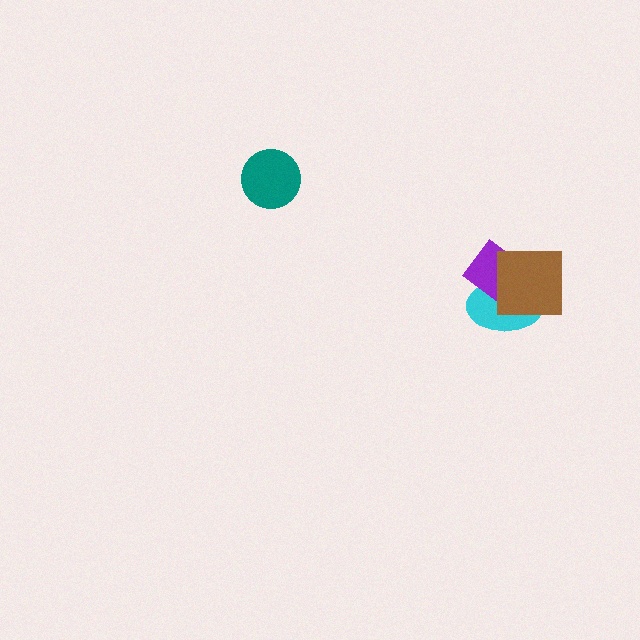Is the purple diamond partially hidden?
Yes, it is partially covered by another shape.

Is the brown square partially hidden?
No, no other shape covers it.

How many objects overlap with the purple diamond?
2 objects overlap with the purple diamond.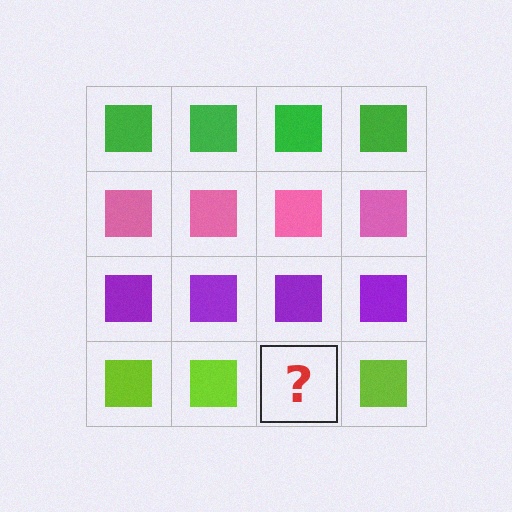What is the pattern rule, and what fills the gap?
The rule is that each row has a consistent color. The gap should be filled with a lime square.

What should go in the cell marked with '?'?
The missing cell should contain a lime square.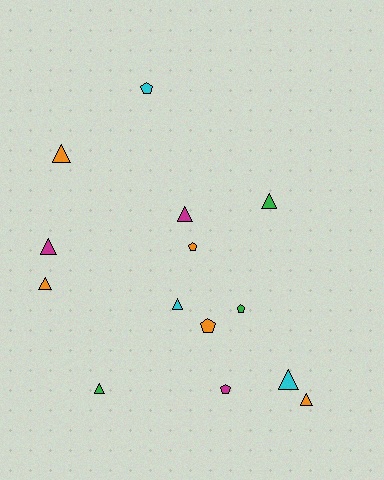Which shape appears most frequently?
Triangle, with 9 objects.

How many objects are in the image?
There are 14 objects.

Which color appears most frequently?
Orange, with 5 objects.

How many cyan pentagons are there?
There is 1 cyan pentagon.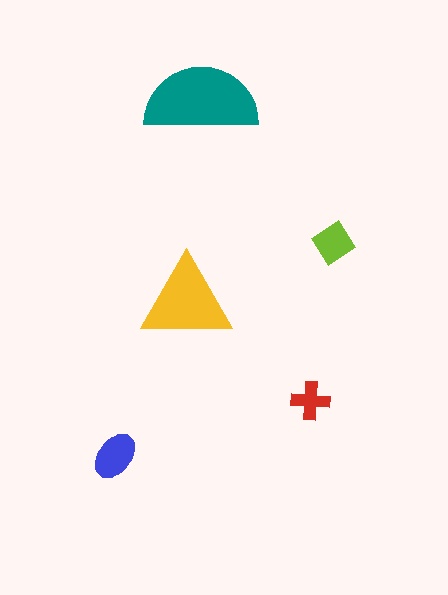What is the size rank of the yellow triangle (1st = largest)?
2nd.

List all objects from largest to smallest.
The teal semicircle, the yellow triangle, the blue ellipse, the lime diamond, the red cross.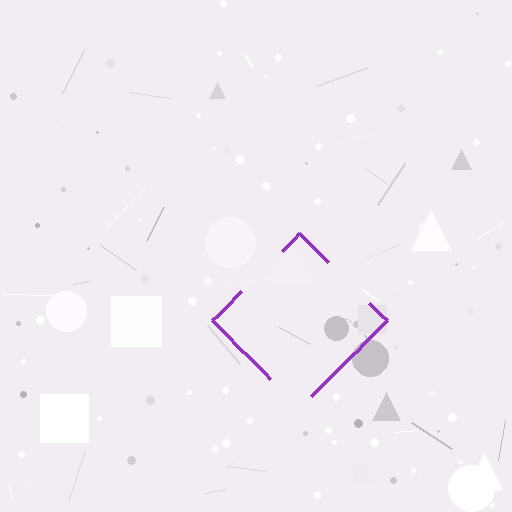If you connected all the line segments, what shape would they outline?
They would outline a diamond.